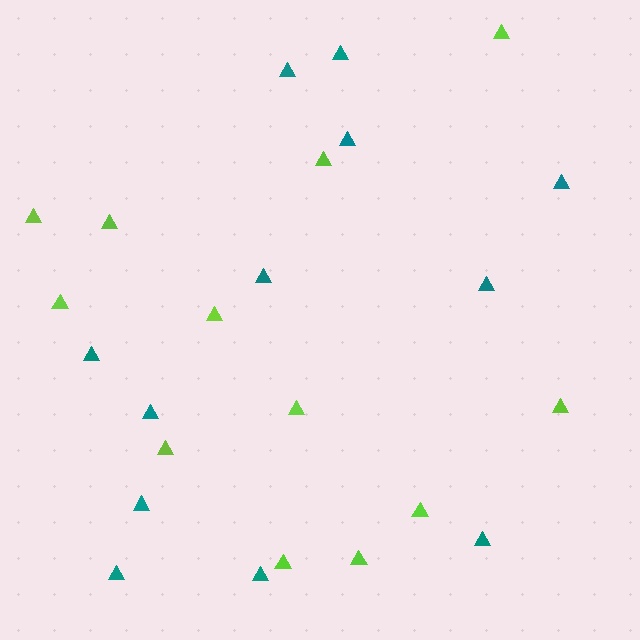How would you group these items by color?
There are 2 groups: one group of lime triangles (12) and one group of teal triangles (12).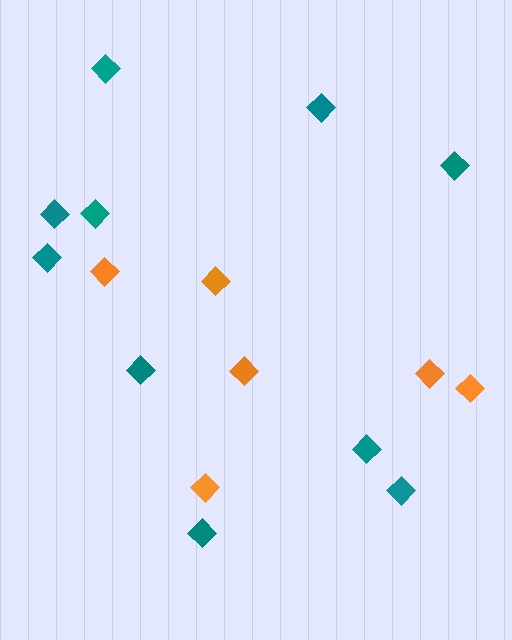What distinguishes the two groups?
There are 2 groups: one group of teal diamonds (10) and one group of orange diamonds (6).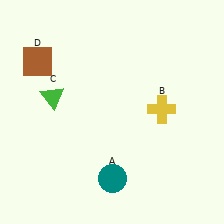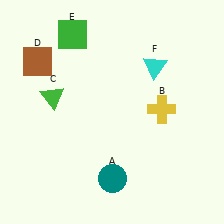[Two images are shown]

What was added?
A green square (E), a cyan triangle (F) were added in Image 2.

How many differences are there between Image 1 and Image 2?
There are 2 differences between the two images.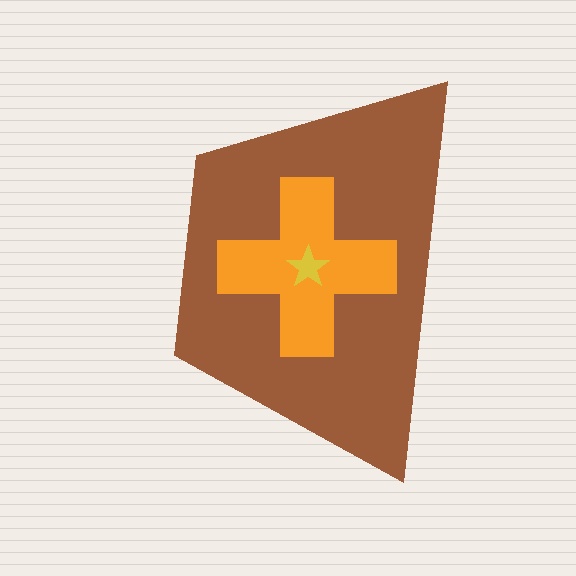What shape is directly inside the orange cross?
The yellow star.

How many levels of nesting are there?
3.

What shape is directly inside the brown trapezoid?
The orange cross.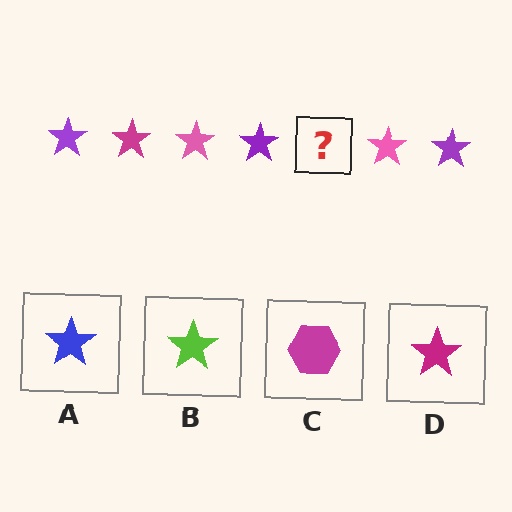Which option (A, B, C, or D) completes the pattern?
D.